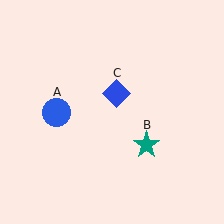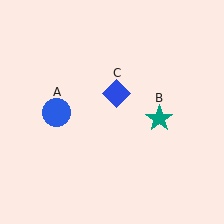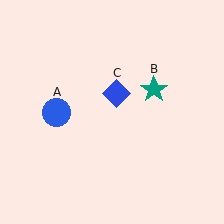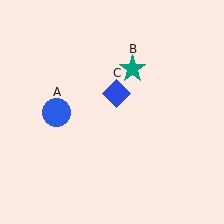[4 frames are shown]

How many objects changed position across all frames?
1 object changed position: teal star (object B).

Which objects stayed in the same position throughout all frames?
Blue circle (object A) and blue diamond (object C) remained stationary.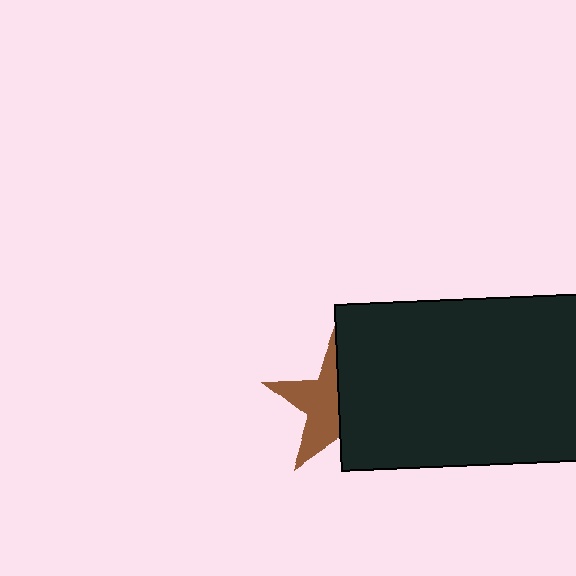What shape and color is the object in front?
The object in front is a black rectangle.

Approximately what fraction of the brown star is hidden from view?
Roughly 50% of the brown star is hidden behind the black rectangle.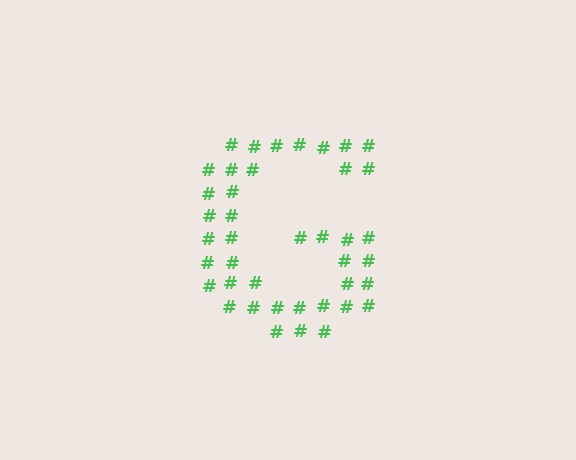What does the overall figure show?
The overall figure shows the letter G.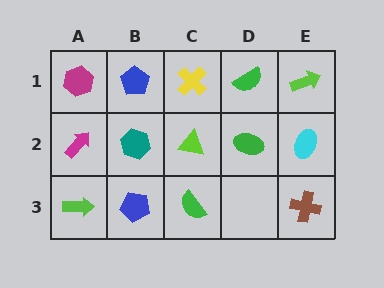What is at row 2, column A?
A magenta arrow.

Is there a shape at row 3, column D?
No, that cell is empty.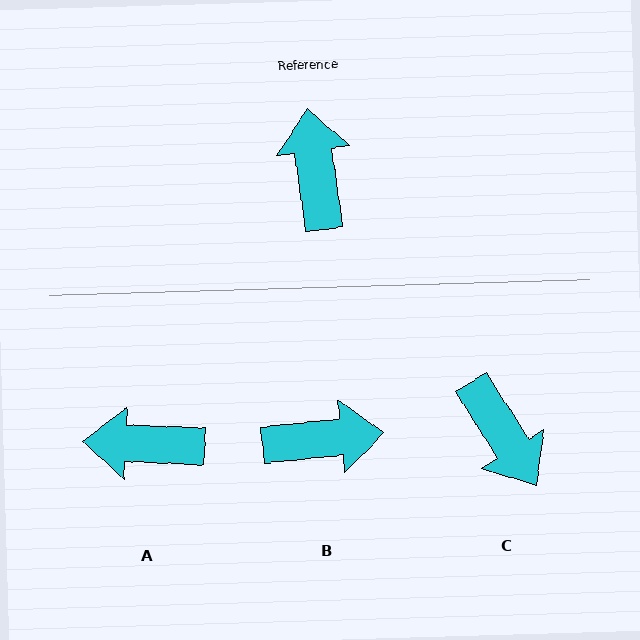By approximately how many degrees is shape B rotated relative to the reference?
Approximately 92 degrees clockwise.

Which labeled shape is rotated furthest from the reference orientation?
C, about 156 degrees away.